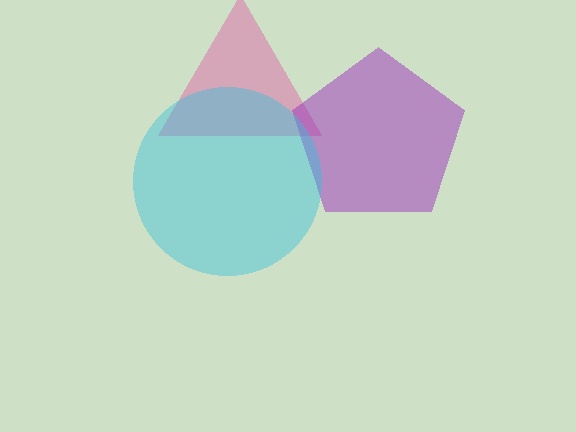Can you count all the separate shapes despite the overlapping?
Yes, there are 3 separate shapes.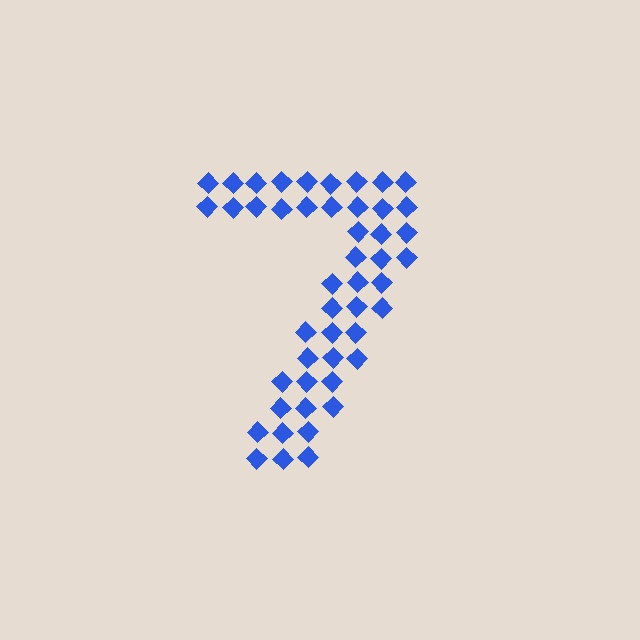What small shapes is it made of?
It is made of small diamonds.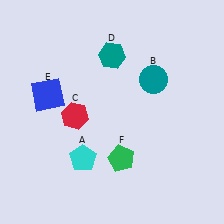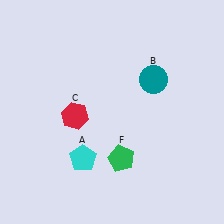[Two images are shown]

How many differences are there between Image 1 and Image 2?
There are 2 differences between the two images.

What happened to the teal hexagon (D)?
The teal hexagon (D) was removed in Image 2. It was in the top-left area of Image 1.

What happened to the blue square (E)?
The blue square (E) was removed in Image 2. It was in the top-left area of Image 1.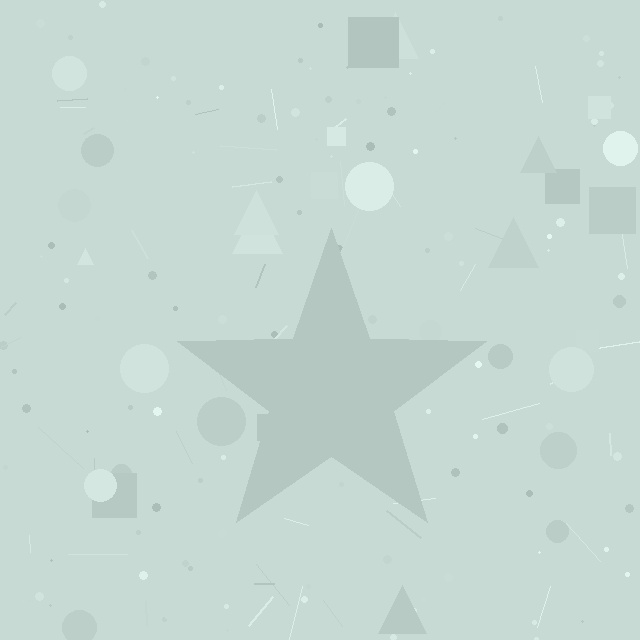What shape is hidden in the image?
A star is hidden in the image.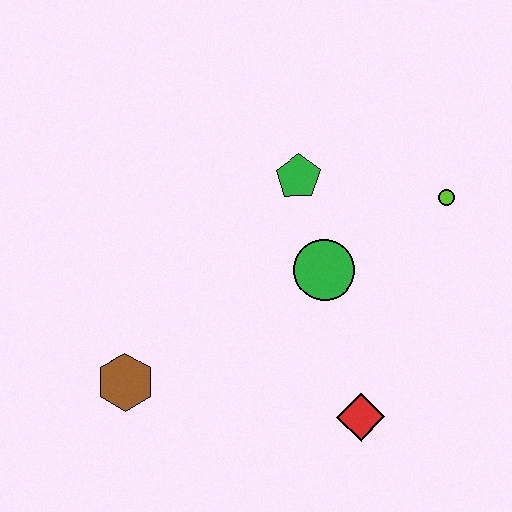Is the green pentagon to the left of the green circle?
Yes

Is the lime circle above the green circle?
Yes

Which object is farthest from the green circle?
The brown hexagon is farthest from the green circle.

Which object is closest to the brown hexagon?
The green circle is closest to the brown hexagon.